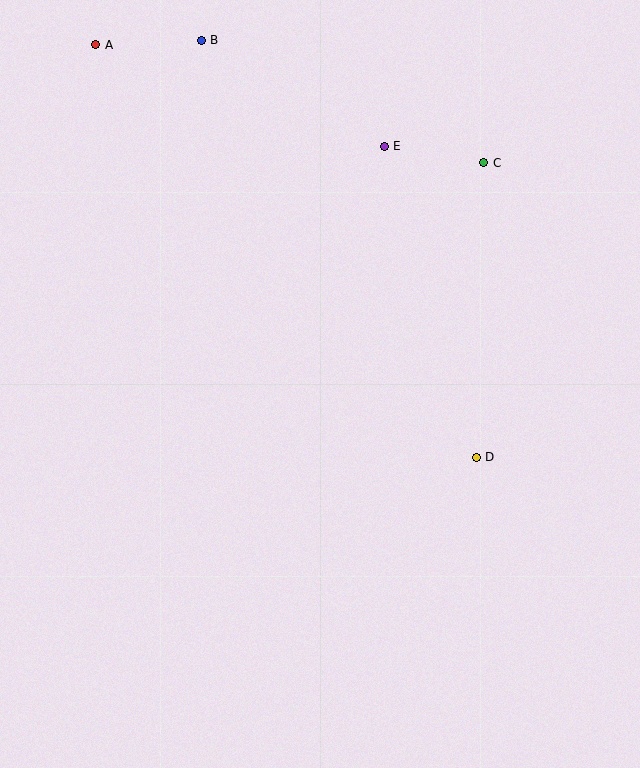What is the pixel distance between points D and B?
The distance between D and B is 499 pixels.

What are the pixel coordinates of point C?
Point C is at (484, 163).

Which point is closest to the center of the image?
Point D at (476, 457) is closest to the center.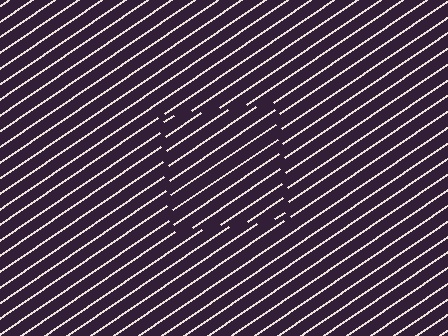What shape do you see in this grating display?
An illusory square. The interior of the shape contains the same grating, shifted by half a period — the contour is defined by the phase discontinuity where line-ends from the inner and outer gratings abut.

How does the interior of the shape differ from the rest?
The interior of the shape contains the same grating, shifted by half a period — the contour is defined by the phase discontinuity where line-ends from the inner and outer gratings abut.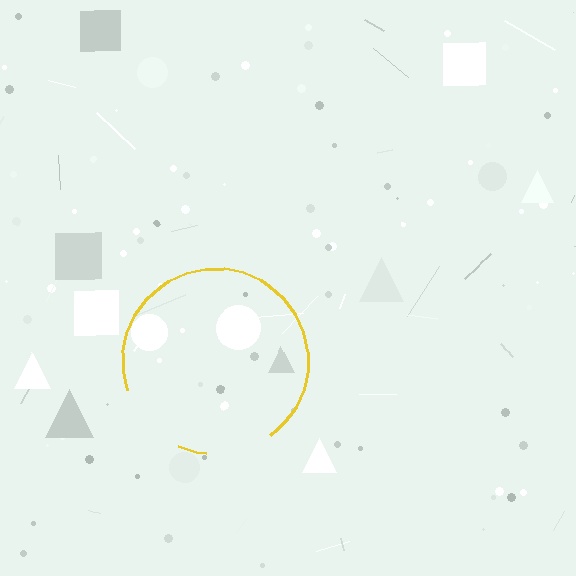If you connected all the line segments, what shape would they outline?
They would outline a circle.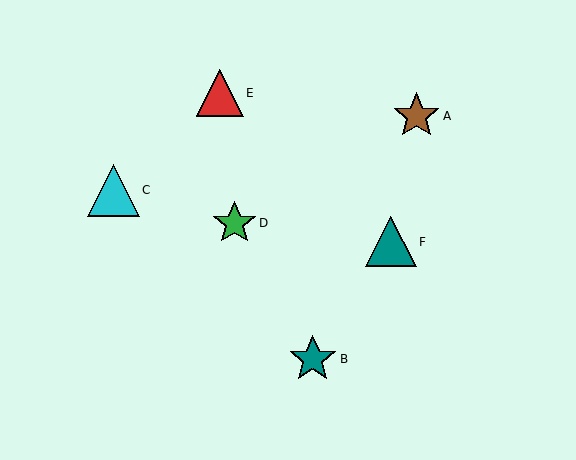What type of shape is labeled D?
Shape D is a green star.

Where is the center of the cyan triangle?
The center of the cyan triangle is at (113, 190).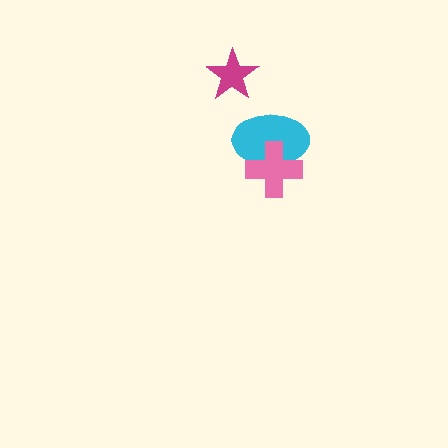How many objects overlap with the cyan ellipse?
1 object overlaps with the cyan ellipse.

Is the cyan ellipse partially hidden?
Yes, it is partially covered by another shape.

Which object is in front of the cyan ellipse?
The pink cross is in front of the cyan ellipse.